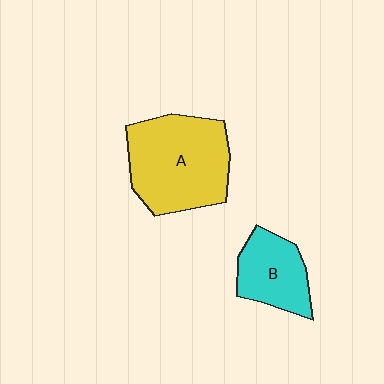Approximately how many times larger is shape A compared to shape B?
Approximately 1.8 times.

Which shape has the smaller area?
Shape B (cyan).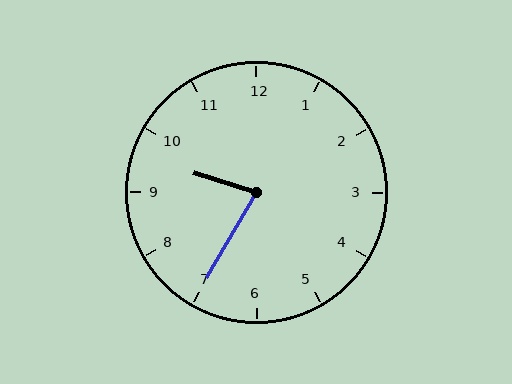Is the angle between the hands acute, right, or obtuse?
It is acute.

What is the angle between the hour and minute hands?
Approximately 78 degrees.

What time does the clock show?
9:35.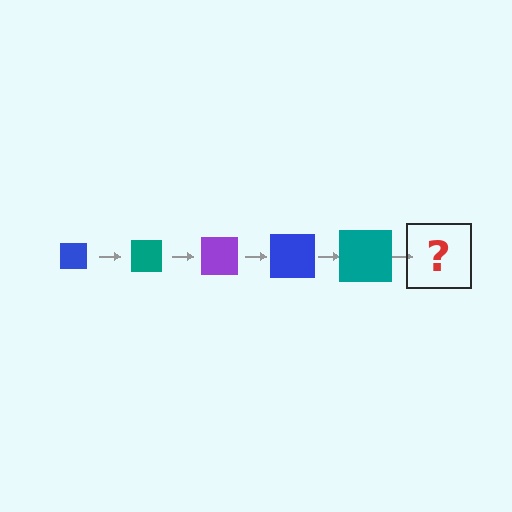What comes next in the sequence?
The next element should be a purple square, larger than the previous one.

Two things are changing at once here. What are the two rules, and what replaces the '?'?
The two rules are that the square grows larger each step and the color cycles through blue, teal, and purple. The '?' should be a purple square, larger than the previous one.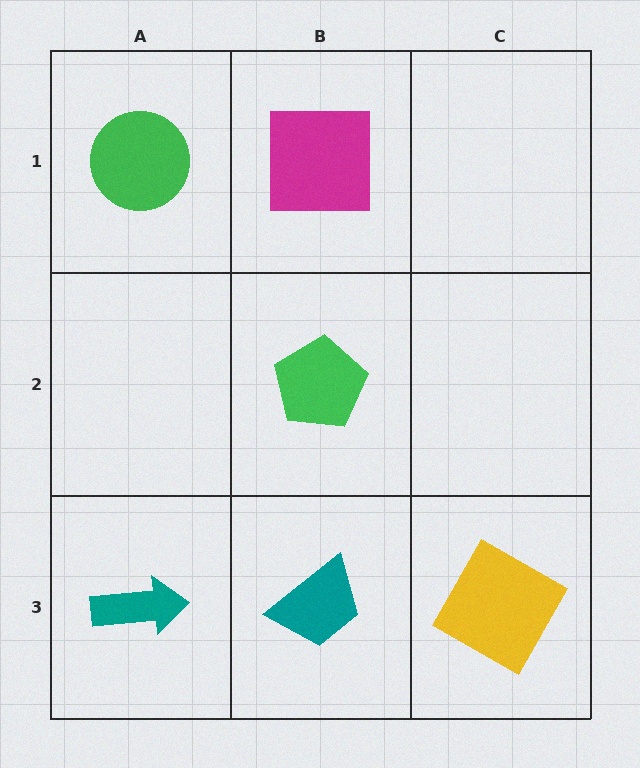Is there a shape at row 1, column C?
No, that cell is empty.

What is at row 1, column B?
A magenta square.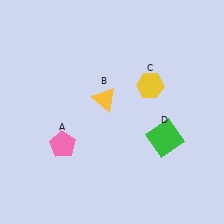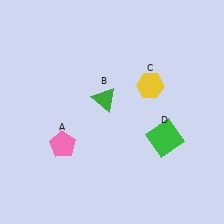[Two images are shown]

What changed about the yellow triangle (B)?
In Image 1, B is yellow. In Image 2, it changed to green.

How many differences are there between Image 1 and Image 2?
There is 1 difference between the two images.